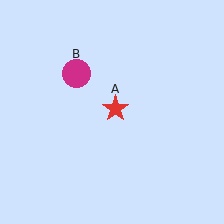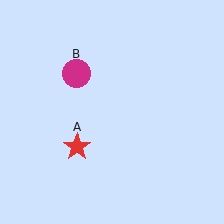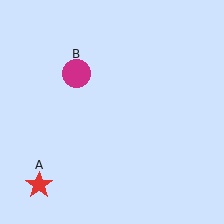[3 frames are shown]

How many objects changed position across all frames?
1 object changed position: red star (object A).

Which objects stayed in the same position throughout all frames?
Magenta circle (object B) remained stationary.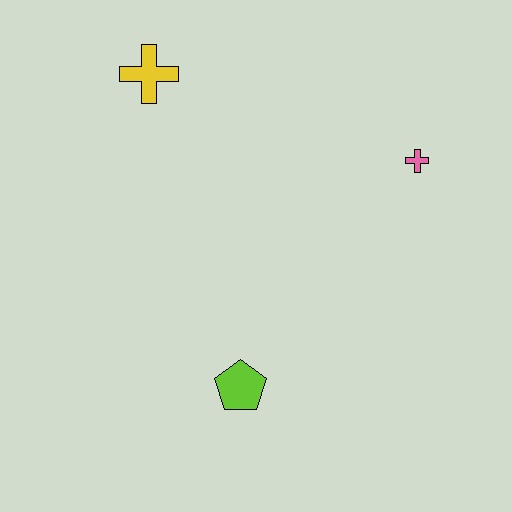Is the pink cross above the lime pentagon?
Yes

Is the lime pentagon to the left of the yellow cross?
No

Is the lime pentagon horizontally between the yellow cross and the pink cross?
Yes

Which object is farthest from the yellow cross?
The lime pentagon is farthest from the yellow cross.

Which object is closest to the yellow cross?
The pink cross is closest to the yellow cross.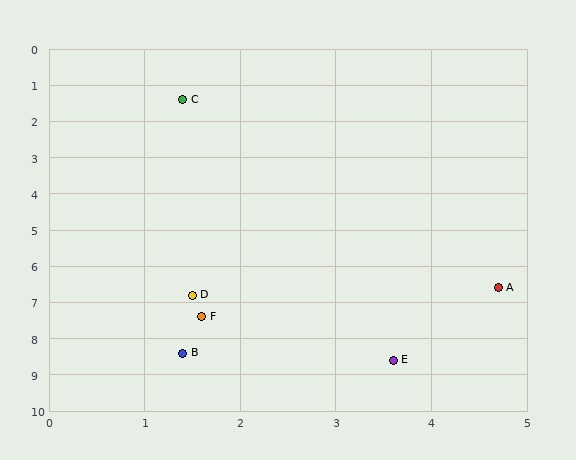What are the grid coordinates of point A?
Point A is at approximately (4.7, 6.6).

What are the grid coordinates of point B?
Point B is at approximately (1.4, 8.4).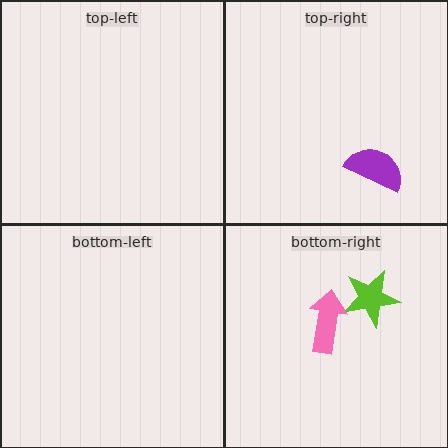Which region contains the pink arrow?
The bottom-right region.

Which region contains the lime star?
The bottom-right region.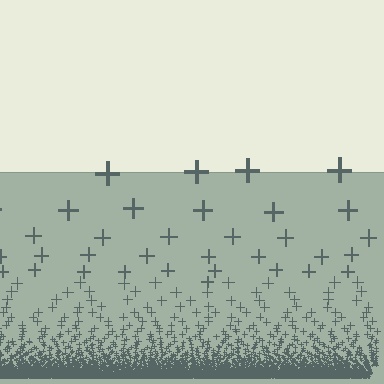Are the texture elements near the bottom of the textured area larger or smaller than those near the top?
Smaller. The gradient is inverted — elements near the bottom are smaller and denser.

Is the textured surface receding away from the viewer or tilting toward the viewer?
The surface appears to tilt toward the viewer. Texture elements get larger and sparser toward the top.